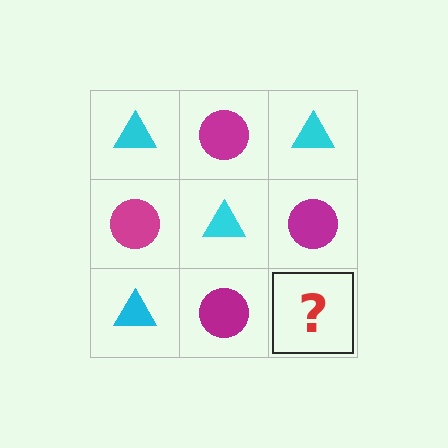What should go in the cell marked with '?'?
The missing cell should contain a cyan triangle.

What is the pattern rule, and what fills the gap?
The rule is that it alternates cyan triangle and magenta circle in a checkerboard pattern. The gap should be filled with a cyan triangle.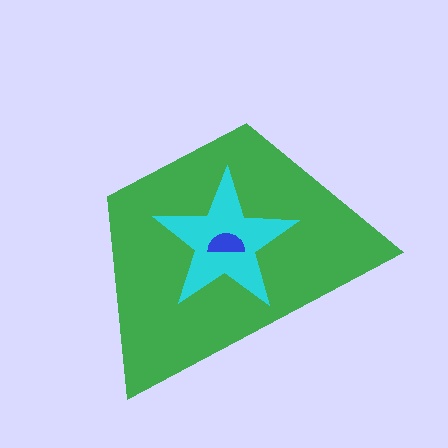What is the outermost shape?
The green trapezoid.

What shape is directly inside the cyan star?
The blue semicircle.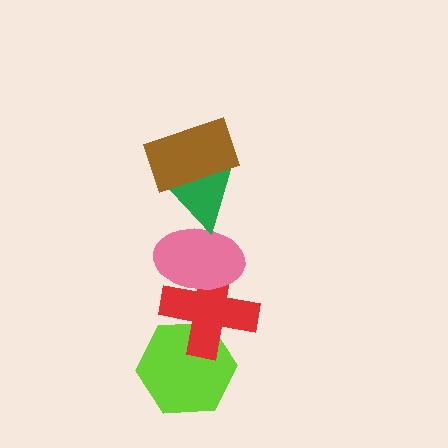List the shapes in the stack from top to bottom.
From top to bottom: the brown rectangle, the green triangle, the pink ellipse, the red cross, the lime hexagon.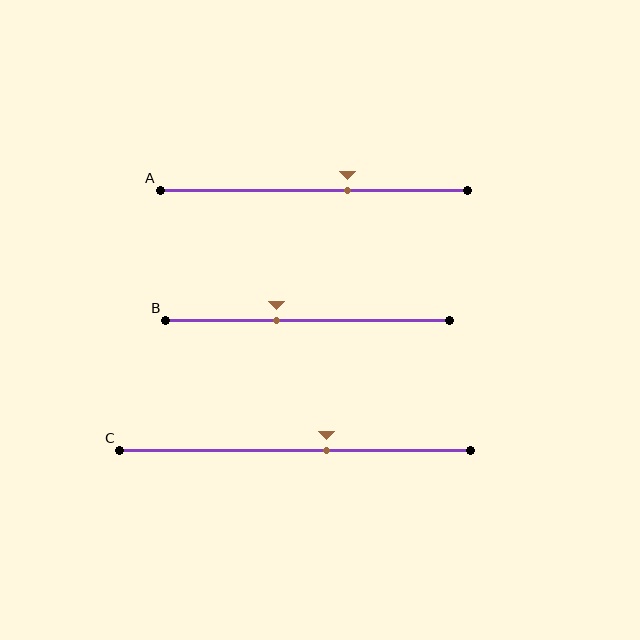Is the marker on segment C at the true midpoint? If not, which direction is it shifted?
No, the marker on segment C is shifted to the right by about 9% of the segment length.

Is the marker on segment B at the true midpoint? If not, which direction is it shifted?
No, the marker on segment B is shifted to the left by about 11% of the segment length.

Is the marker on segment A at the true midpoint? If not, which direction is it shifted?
No, the marker on segment A is shifted to the right by about 11% of the segment length.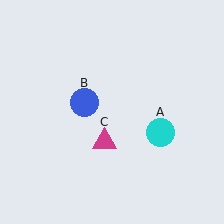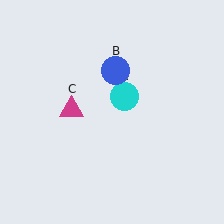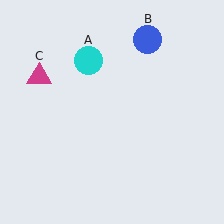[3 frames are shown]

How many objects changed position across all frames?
3 objects changed position: cyan circle (object A), blue circle (object B), magenta triangle (object C).